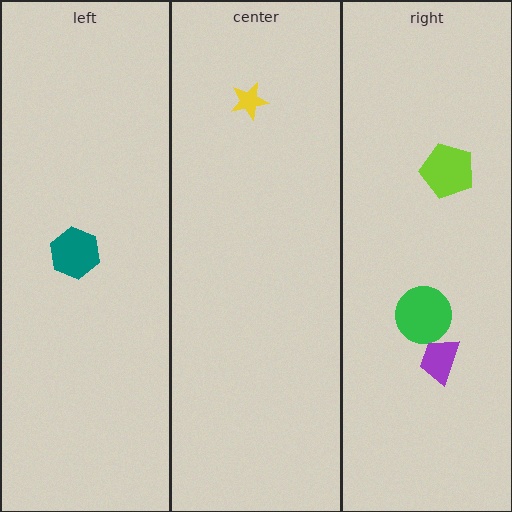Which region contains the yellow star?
The center region.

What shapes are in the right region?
The green circle, the purple trapezoid, the lime pentagon.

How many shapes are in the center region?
1.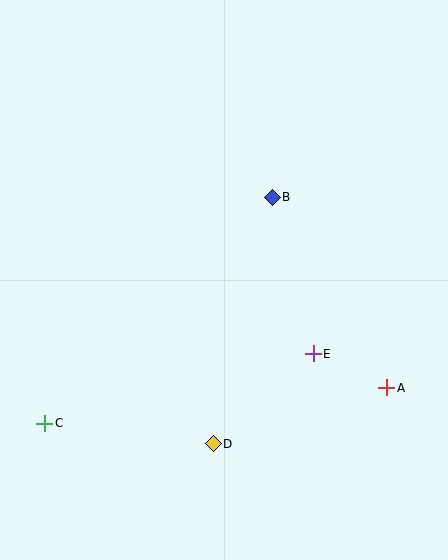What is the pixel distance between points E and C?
The distance between E and C is 277 pixels.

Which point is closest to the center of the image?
Point B at (272, 197) is closest to the center.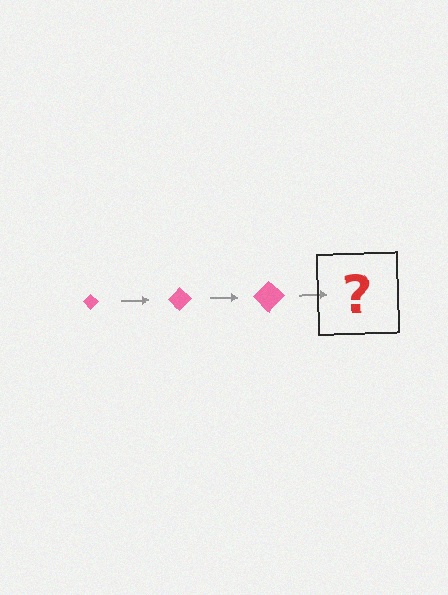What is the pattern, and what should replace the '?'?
The pattern is that the diamond gets progressively larger each step. The '?' should be a pink diamond, larger than the previous one.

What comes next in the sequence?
The next element should be a pink diamond, larger than the previous one.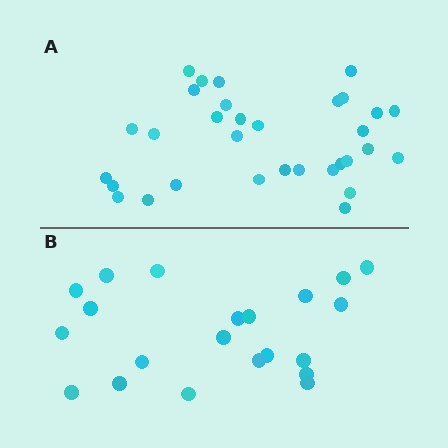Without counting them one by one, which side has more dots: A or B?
Region A (the top region) has more dots.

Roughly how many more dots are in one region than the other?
Region A has roughly 12 or so more dots than region B.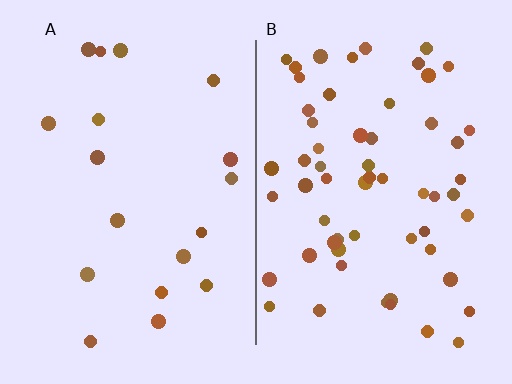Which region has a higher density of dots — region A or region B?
B (the right).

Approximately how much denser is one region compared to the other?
Approximately 3.2× — region B over region A.